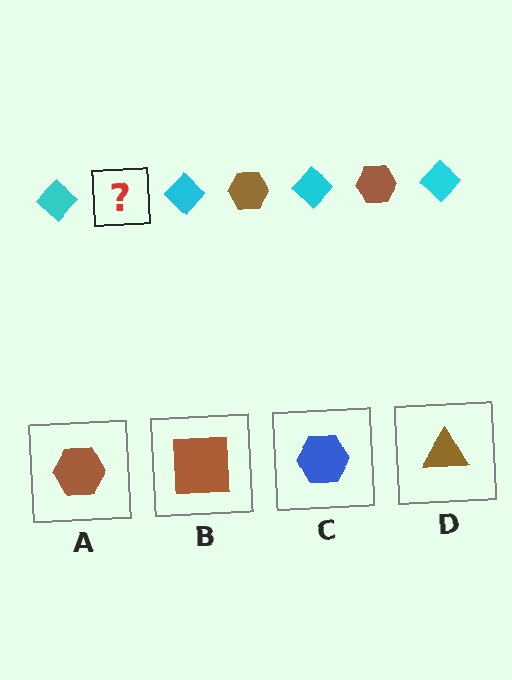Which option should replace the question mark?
Option A.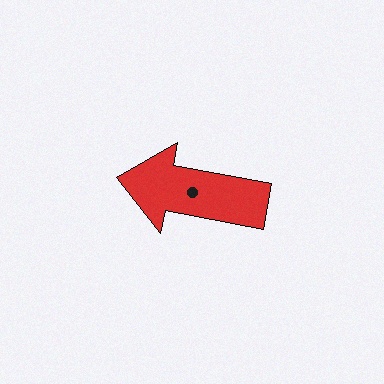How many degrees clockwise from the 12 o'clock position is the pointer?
Approximately 281 degrees.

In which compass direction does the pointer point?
West.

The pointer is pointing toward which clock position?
Roughly 9 o'clock.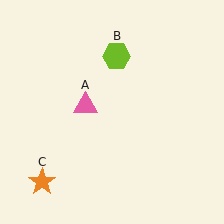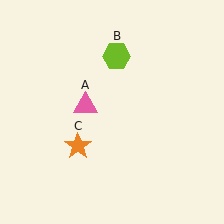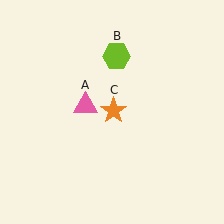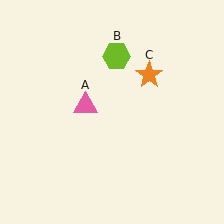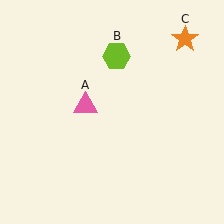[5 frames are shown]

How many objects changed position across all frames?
1 object changed position: orange star (object C).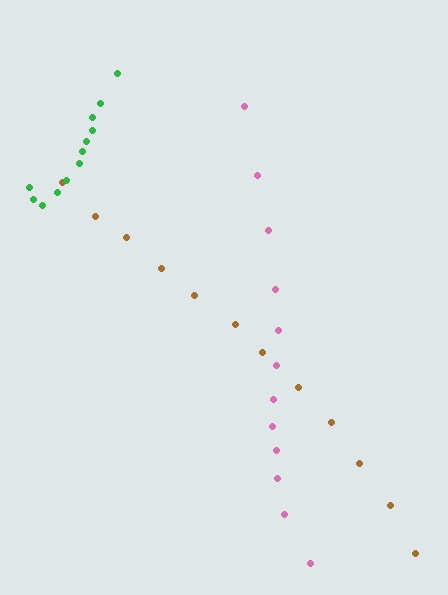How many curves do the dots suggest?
There are 3 distinct paths.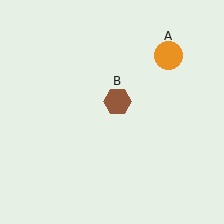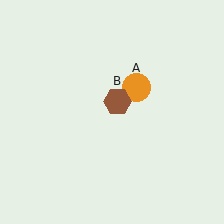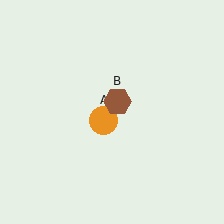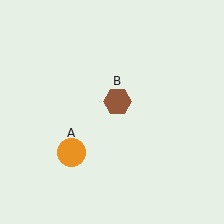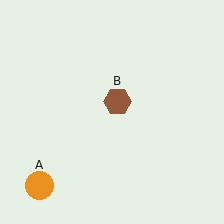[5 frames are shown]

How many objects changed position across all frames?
1 object changed position: orange circle (object A).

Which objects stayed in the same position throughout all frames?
Brown hexagon (object B) remained stationary.